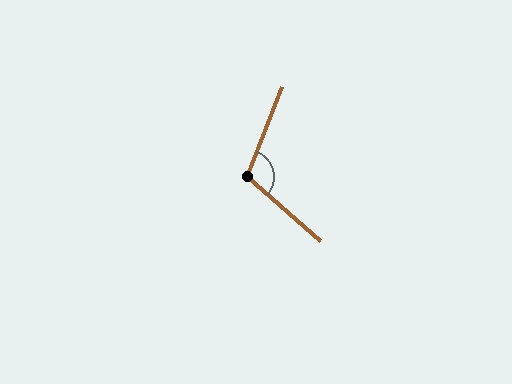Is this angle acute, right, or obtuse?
It is obtuse.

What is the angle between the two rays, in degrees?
Approximately 110 degrees.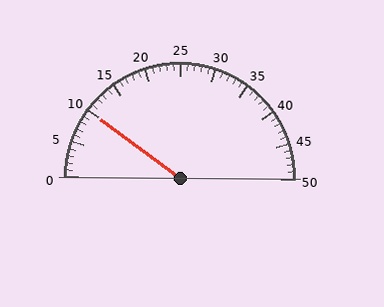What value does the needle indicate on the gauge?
The needle indicates approximately 10.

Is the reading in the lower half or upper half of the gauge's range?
The reading is in the lower half of the range (0 to 50).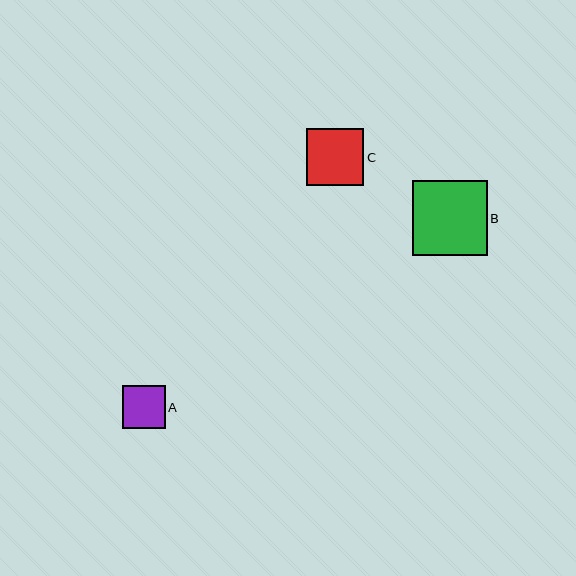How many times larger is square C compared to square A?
Square C is approximately 1.3 times the size of square A.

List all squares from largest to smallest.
From largest to smallest: B, C, A.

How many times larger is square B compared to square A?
Square B is approximately 1.8 times the size of square A.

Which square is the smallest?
Square A is the smallest with a size of approximately 43 pixels.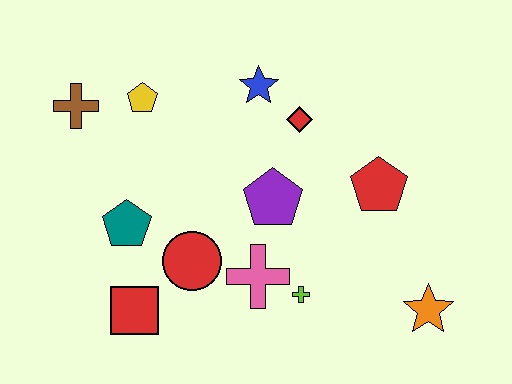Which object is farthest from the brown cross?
The orange star is farthest from the brown cross.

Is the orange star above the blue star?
No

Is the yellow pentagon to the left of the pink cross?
Yes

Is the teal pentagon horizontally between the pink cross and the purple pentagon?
No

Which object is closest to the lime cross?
The pink cross is closest to the lime cross.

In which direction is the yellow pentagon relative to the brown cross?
The yellow pentagon is to the right of the brown cross.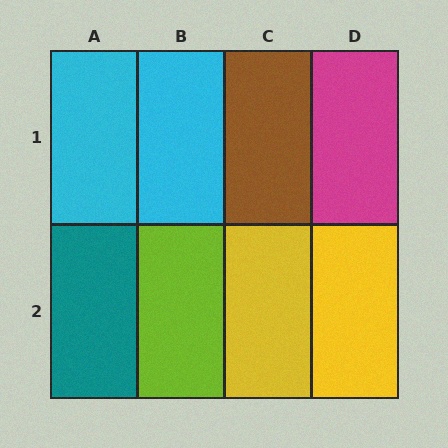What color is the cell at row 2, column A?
Teal.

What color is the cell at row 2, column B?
Lime.